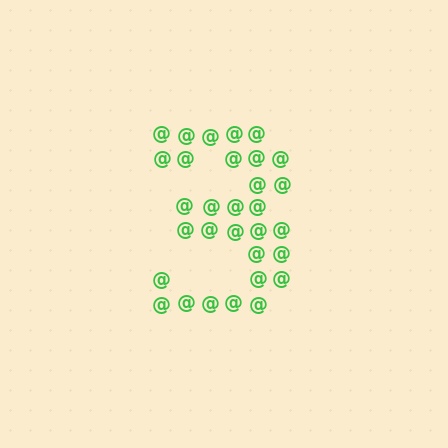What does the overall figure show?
The overall figure shows the digit 3.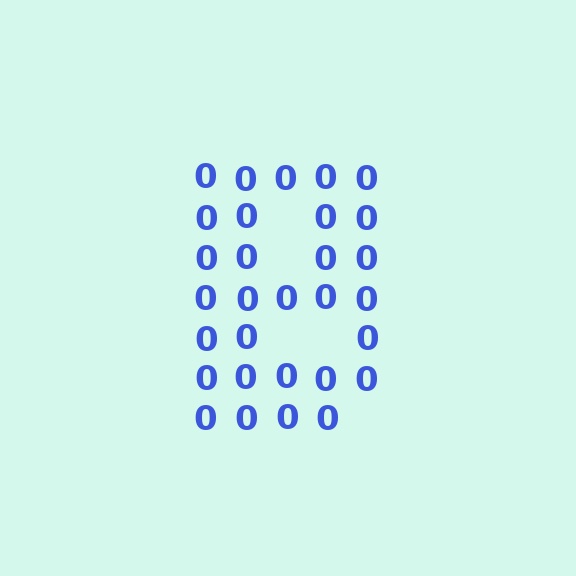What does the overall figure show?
The overall figure shows the letter B.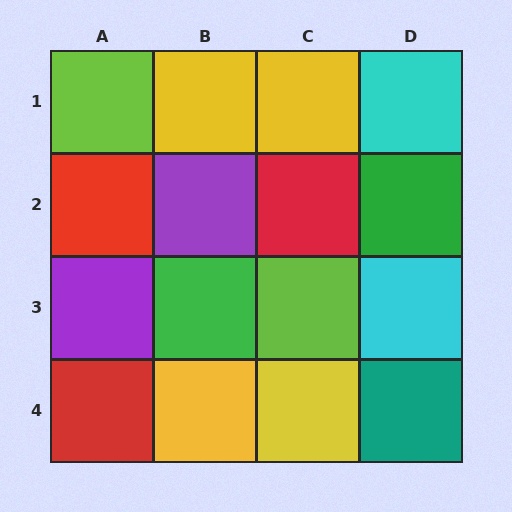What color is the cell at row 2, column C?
Red.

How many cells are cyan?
2 cells are cyan.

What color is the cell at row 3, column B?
Green.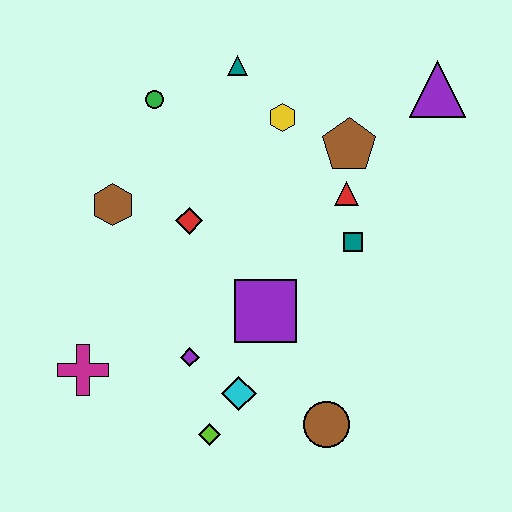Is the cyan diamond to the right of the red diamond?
Yes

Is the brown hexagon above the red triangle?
No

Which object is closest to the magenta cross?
The purple diamond is closest to the magenta cross.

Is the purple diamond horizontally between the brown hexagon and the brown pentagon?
Yes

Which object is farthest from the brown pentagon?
The magenta cross is farthest from the brown pentagon.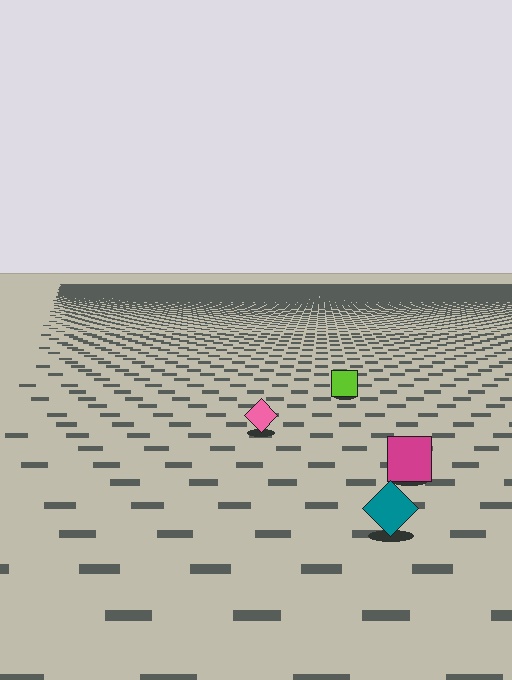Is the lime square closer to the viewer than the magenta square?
No. The magenta square is closer — you can tell from the texture gradient: the ground texture is coarser near it.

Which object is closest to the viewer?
The teal diamond is closest. The texture marks near it are larger and more spread out.